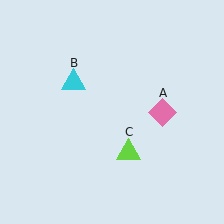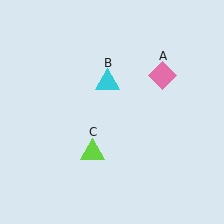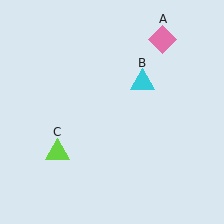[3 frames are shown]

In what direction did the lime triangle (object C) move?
The lime triangle (object C) moved left.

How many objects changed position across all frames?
3 objects changed position: pink diamond (object A), cyan triangle (object B), lime triangle (object C).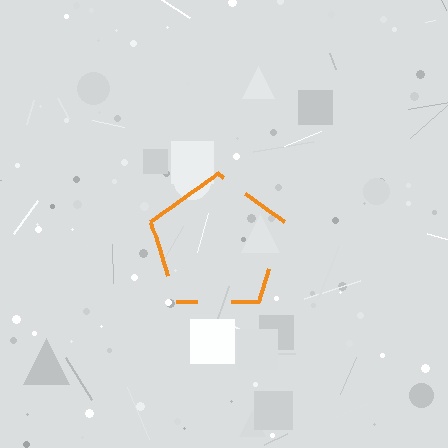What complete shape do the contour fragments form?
The contour fragments form a pentagon.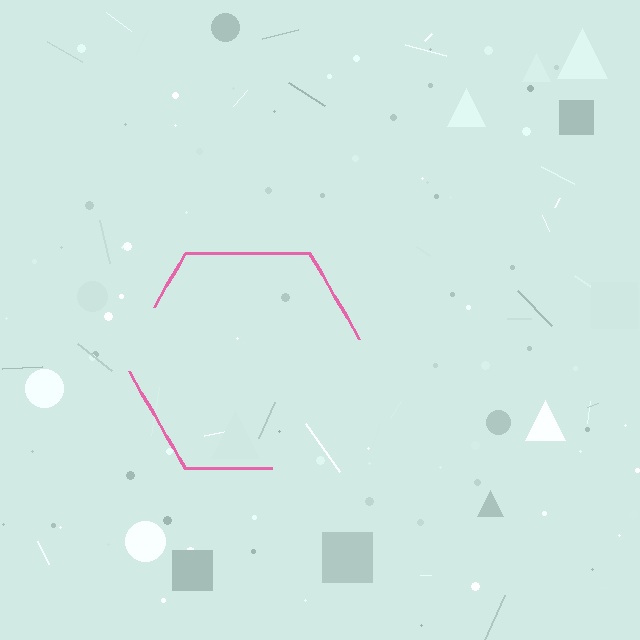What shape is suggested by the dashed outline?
The dashed outline suggests a hexagon.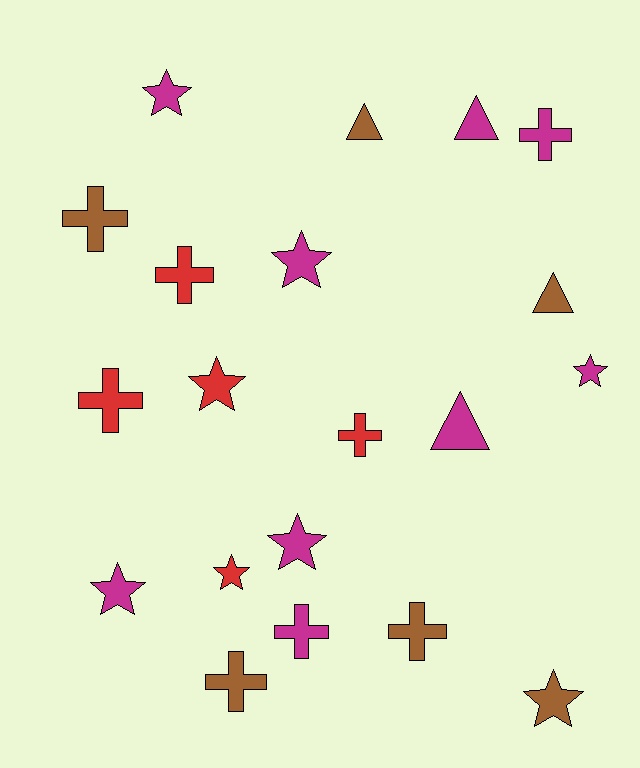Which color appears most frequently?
Magenta, with 9 objects.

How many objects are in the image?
There are 20 objects.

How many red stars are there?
There are 2 red stars.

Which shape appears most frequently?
Cross, with 8 objects.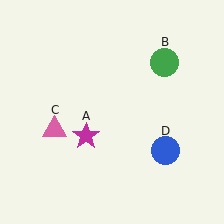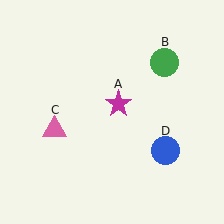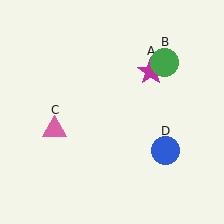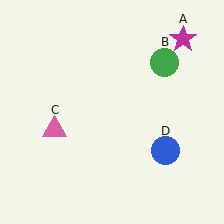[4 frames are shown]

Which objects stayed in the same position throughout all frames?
Green circle (object B) and pink triangle (object C) and blue circle (object D) remained stationary.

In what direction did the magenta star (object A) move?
The magenta star (object A) moved up and to the right.